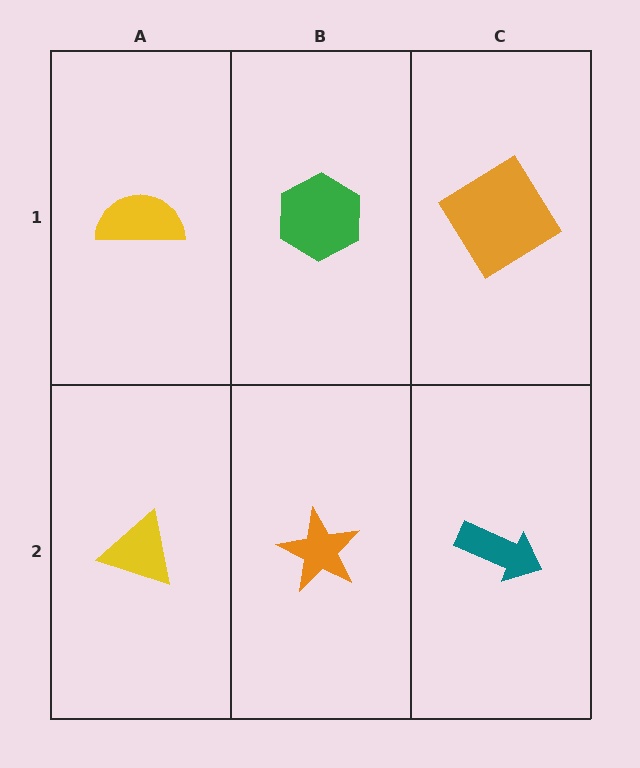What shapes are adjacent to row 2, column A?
A yellow semicircle (row 1, column A), an orange star (row 2, column B).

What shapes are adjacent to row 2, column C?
An orange diamond (row 1, column C), an orange star (row 2, column B).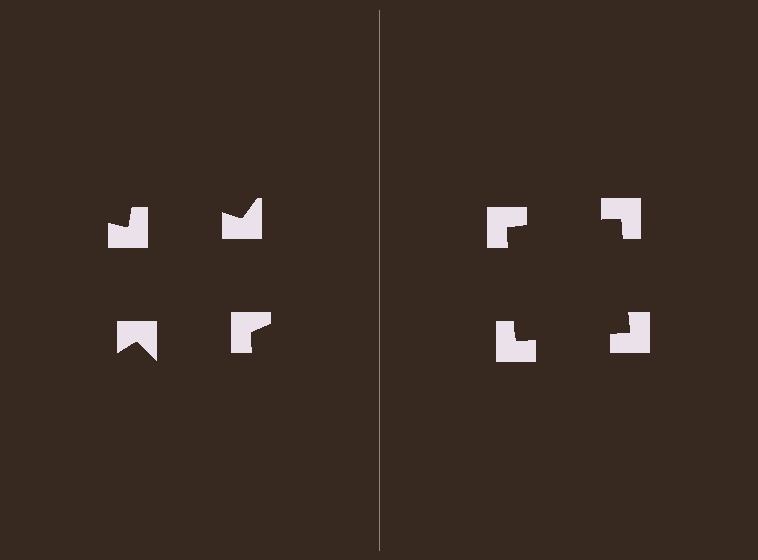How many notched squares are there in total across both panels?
8 — 4 on each side.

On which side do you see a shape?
An illusory square appears on the right side. On the left side the wedge cuts are rotated, so no coherent shape forms.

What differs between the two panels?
The notched squares are positioned identically on both sides; only the wedge orientations differ. On the right they align to a square; on the left they are misaligned.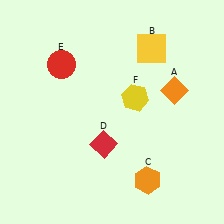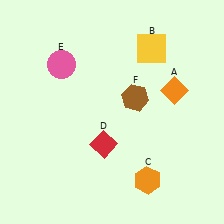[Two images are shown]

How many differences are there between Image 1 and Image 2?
There are 2 differences between the two images.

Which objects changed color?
E changed from red to pink. F changed from yellow to brown.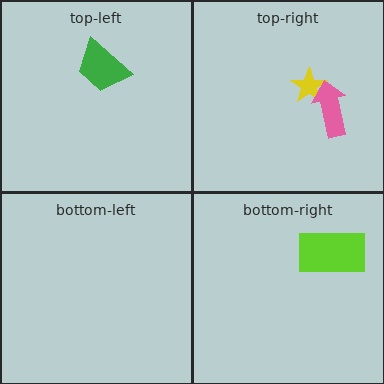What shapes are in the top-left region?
The green trapezoid.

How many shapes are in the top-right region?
2.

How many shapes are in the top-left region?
1.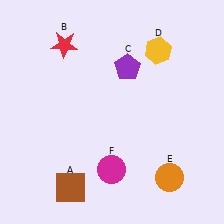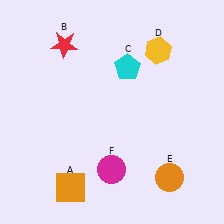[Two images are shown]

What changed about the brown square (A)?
In Image 1, A is brown. In Image 2, it changed to orange.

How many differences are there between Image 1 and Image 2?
There are 2 differences between the two images.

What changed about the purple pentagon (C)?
In Image 1, C is purple. In Image 2, it changed to cyan.